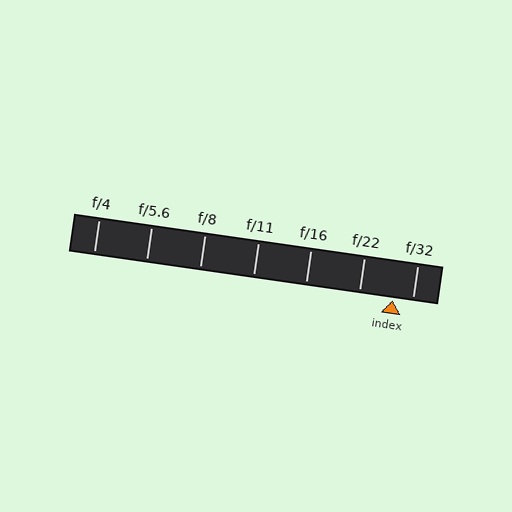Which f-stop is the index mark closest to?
The index mark is closest to f/32.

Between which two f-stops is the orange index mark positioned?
The index mark is between f/22 and f/32.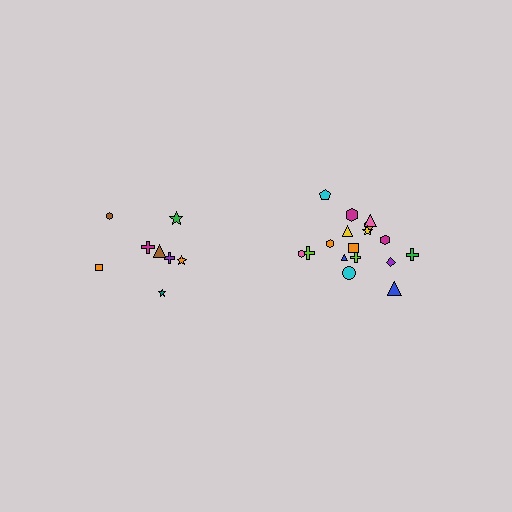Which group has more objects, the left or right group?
The right group.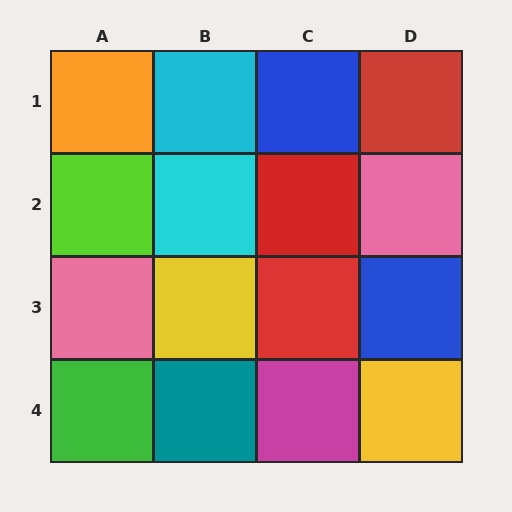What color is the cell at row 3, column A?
Pink.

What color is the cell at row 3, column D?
Blue.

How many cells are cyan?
2 cells are cyan.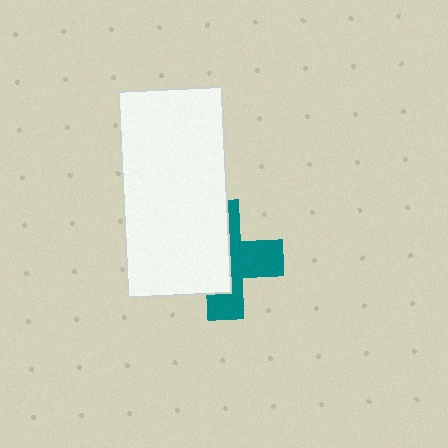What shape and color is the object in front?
The object in front is a white rectangle.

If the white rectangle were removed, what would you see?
You would see the complete teal cross.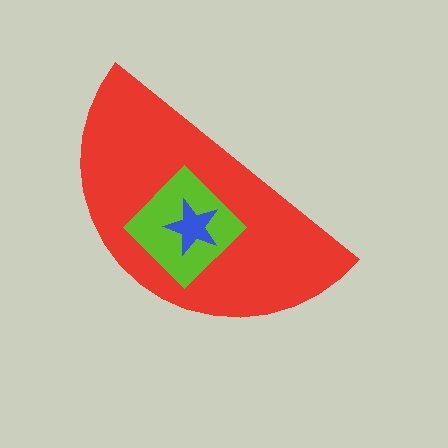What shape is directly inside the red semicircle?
The lime diamond.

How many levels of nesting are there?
3.